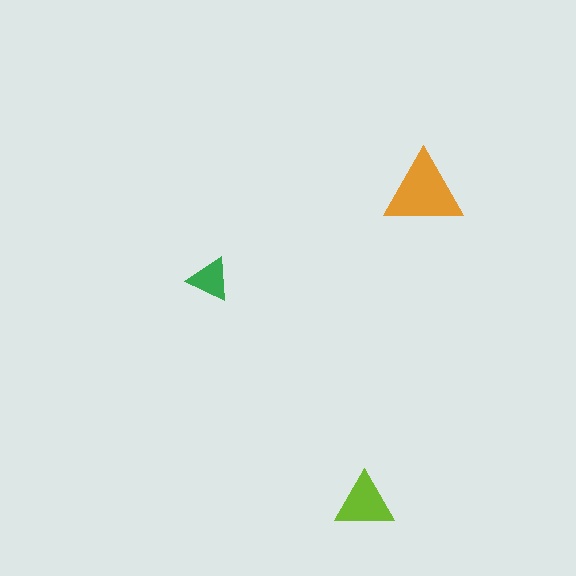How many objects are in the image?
There are 3 objects in the image.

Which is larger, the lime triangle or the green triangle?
The lime one.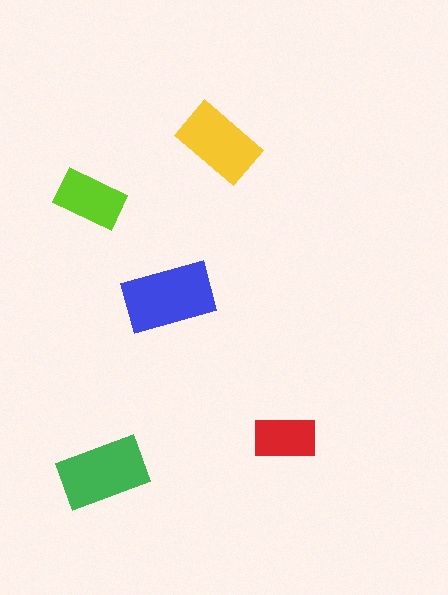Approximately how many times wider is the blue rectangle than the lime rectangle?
About 1.5 times wider.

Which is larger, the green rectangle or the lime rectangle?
The green one.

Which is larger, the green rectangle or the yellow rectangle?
The green one.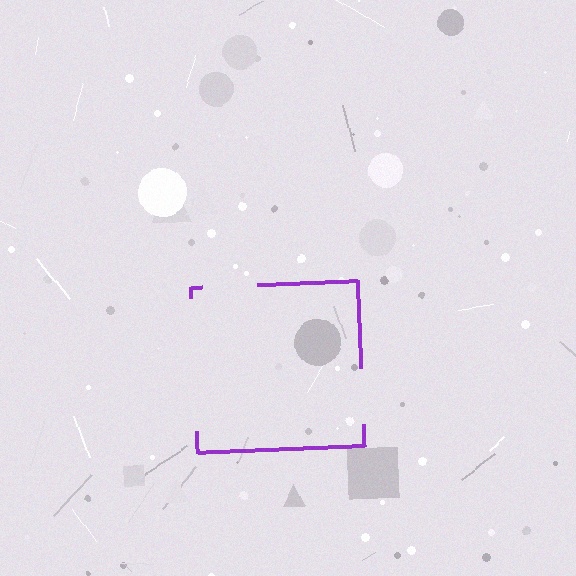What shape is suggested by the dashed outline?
The dashed outline suggests a square.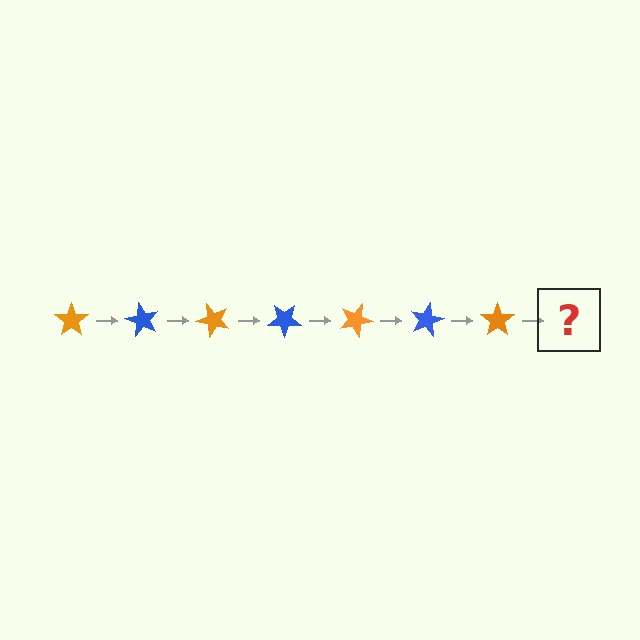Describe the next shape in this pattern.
It should be a blue star, rotated 420 degrees from the start.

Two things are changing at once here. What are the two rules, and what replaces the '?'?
The two rules are that it rotates 60 degrees each step and the color cycles through orange and blue. The '?' should be a blue star, rotated 420 degrees from the start.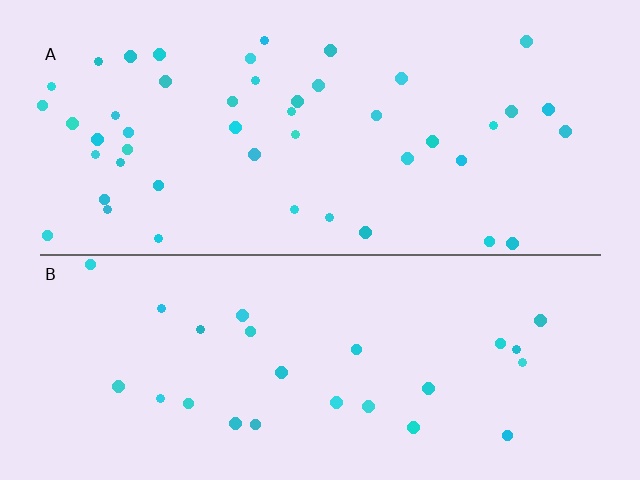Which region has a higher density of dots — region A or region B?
A (the top).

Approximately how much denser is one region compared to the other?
Approximately 1.8× — region A over region B.